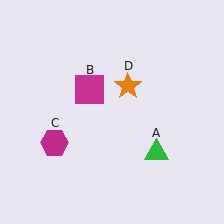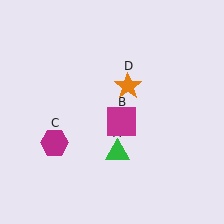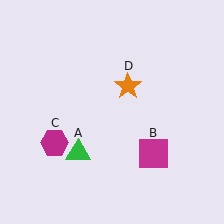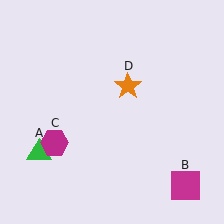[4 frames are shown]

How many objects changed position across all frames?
2 objects changed position: green triangle (object A), magenta square (object B).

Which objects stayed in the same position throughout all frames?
Magenta hexagon (object C) and orange star (object D) remained stationary.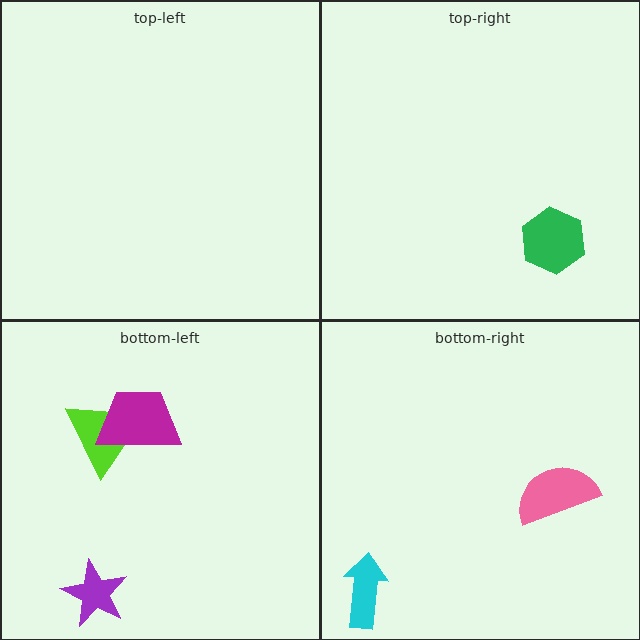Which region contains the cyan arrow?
The bottom-right region.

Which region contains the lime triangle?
The bottom-left region.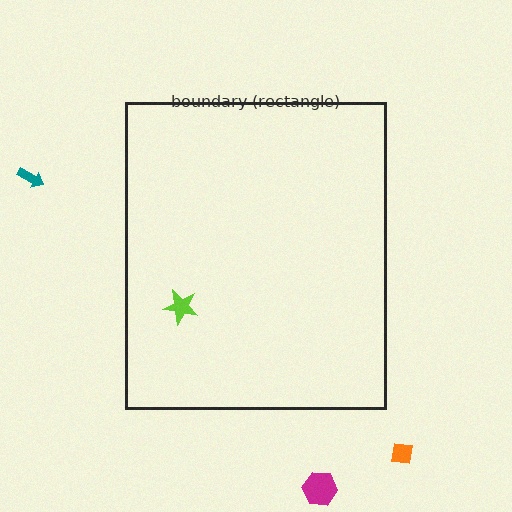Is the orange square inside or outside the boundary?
Outside.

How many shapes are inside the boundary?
1 inside, 3 outside.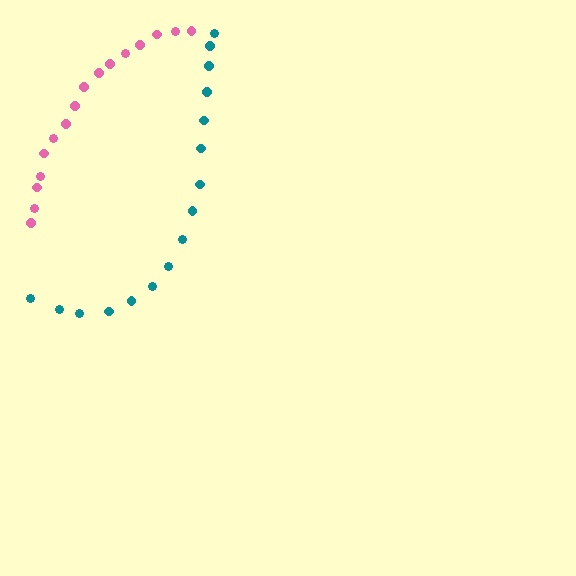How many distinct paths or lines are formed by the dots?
There are 2 distinct paths.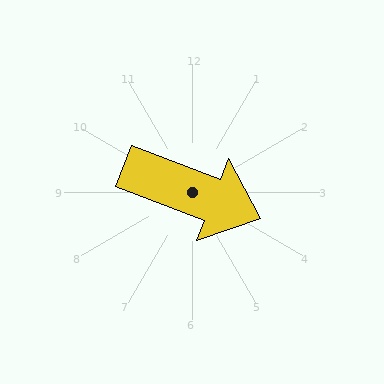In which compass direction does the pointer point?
East.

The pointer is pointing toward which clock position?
Roughly 4 o'clock.